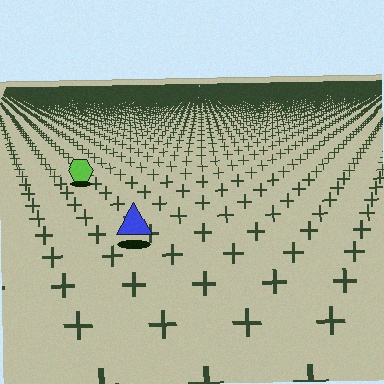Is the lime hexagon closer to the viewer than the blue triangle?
No. The blue triangle is closer — you can tell from the texture gradient: the ground texture is coarser near it.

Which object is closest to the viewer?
The blue triangle is closest. The texture marks near it are larger and more spread out.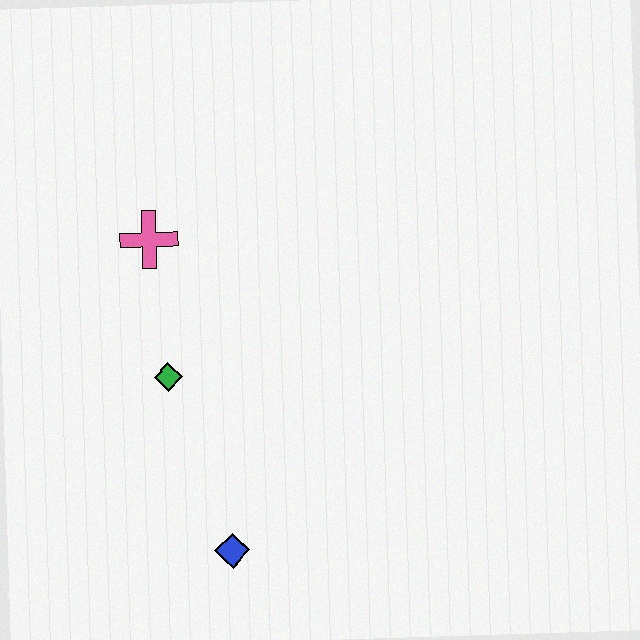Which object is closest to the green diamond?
The pink cross is closest to the green diamond.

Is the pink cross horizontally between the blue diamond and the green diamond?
No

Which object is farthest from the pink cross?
The blue diamond is farthest from the pink cross.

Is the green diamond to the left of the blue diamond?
Yes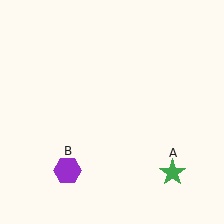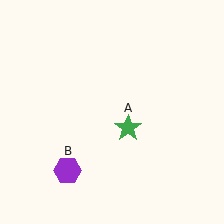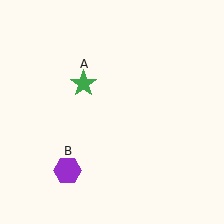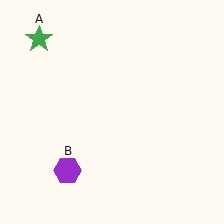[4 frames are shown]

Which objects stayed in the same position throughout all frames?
Purple hexagon (object B) remained stationary.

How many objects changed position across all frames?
1 object changed position: green star (object A).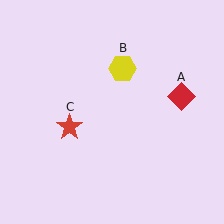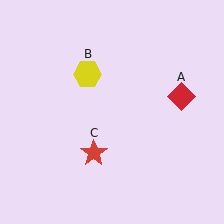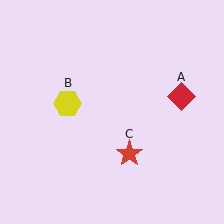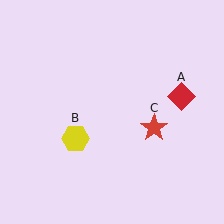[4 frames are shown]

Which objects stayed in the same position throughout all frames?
Red diamond (object A) remained stationary.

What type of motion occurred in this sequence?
The yellow hexagon (object B), red star (object C) rotated counterclockwise around the center of the scene.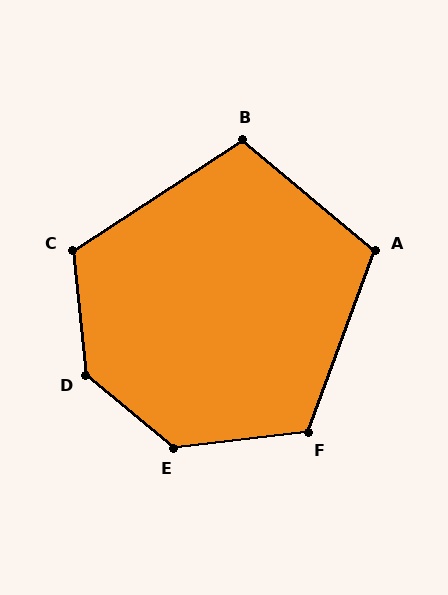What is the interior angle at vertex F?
Approximately 117 degrees (obtuse).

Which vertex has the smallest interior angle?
B, at approximately 107 degrees.